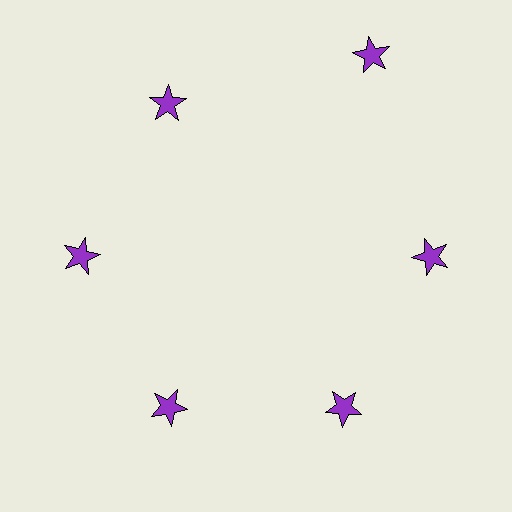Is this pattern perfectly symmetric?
No. The 6 purple stars are arranged in a ring, but one element near the 1 o'clock position is pushed outward from the center, breaking the 6-fold rotational symmetry.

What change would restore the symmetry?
The symmetry would be restored by moving it inward, back onto the ring so that all 6 stars sit at equal angles and equal distance from the center.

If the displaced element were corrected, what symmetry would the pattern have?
It would have 6-fold rotational symmetry — the pattern would map onto itself every 60 degrees.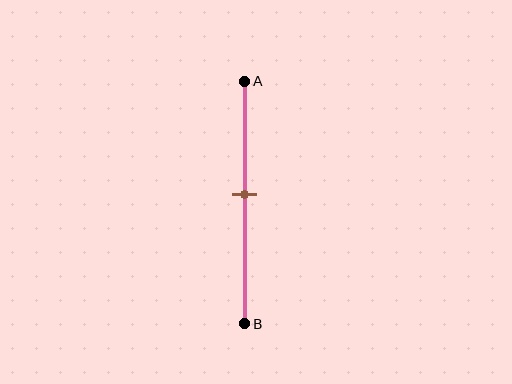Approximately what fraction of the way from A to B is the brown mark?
The brown mark is approximately 45% of the way from A to B.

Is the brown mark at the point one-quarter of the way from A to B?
No, the mark is at about 45% from A, not at the 25% one-quarter point.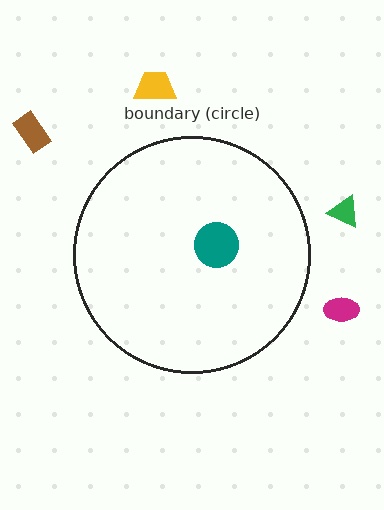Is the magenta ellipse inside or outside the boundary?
Outside.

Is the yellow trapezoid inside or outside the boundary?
Outside.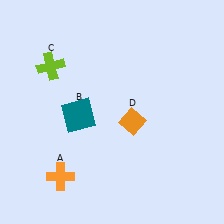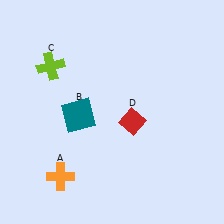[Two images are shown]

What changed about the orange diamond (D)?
In Image 1, D is orange. In Image 2, it changed to red.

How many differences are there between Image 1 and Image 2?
There is 1 difference between the two images.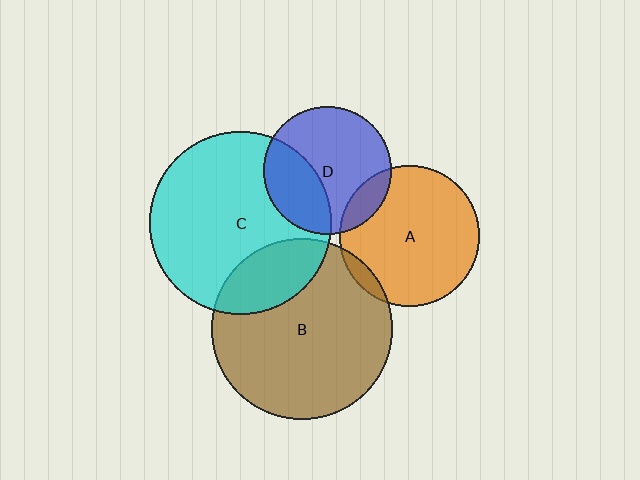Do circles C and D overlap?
Yes.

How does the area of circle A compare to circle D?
Approximately 1.2 times.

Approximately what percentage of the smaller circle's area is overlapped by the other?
Approximately 35%.